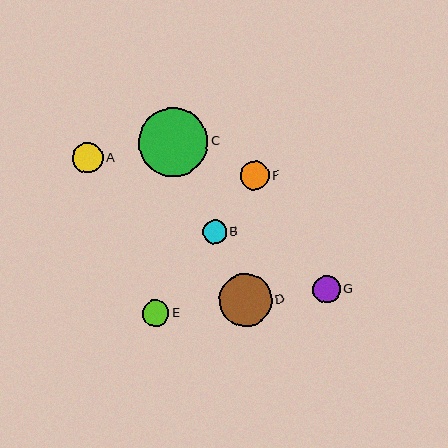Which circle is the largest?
Circle C is the largest with a size of approximately 69 pixels.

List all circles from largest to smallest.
From largest to smallest: C, D, A, F, G, E, B.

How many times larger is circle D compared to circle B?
Circle D is approximately 2.3 times the size of circle B.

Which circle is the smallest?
Circle B is the smallest with a size of approximately 23 pixels.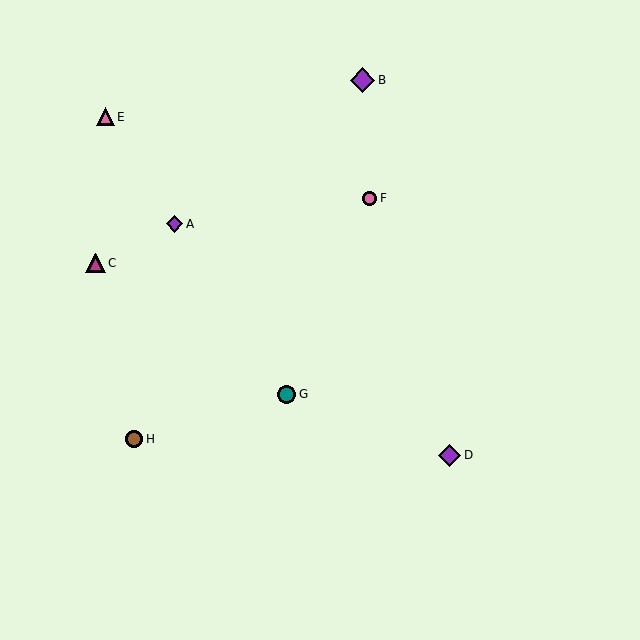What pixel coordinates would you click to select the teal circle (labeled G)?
Click at (287, 394) to select the teal circle G.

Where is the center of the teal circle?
The center of the teal circle is at (287, 394).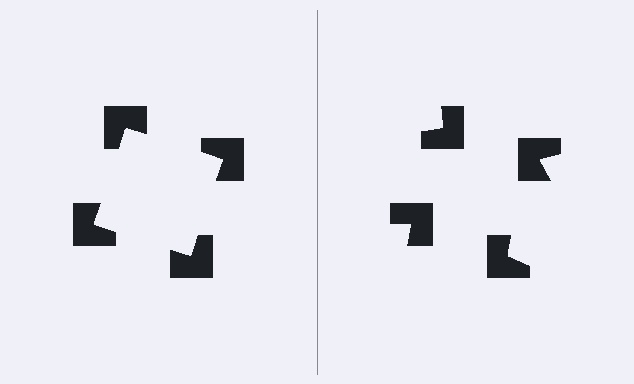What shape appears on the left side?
An illusory square.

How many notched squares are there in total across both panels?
8 — 4 on each side.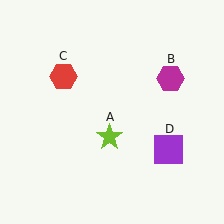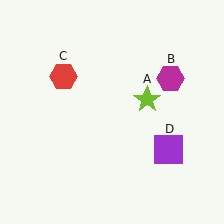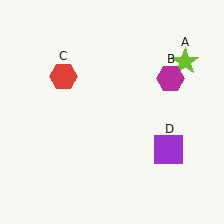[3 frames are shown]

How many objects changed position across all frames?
1 object changed position: lime star (object A).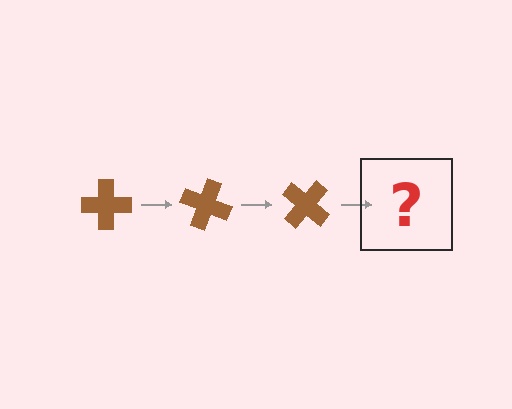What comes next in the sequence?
The next element should be a brown cross rotated 60 degrees.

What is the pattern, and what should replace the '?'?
The pattern is that the cross rotates 20 degrees each step. The '?' should be a brown cross rotated 60 degrees.